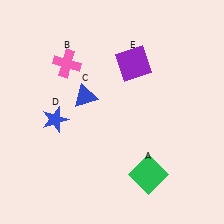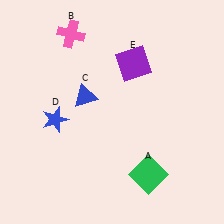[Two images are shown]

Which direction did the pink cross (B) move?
The pink cross (B) moved up.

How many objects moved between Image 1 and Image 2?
1 object moved between the two images.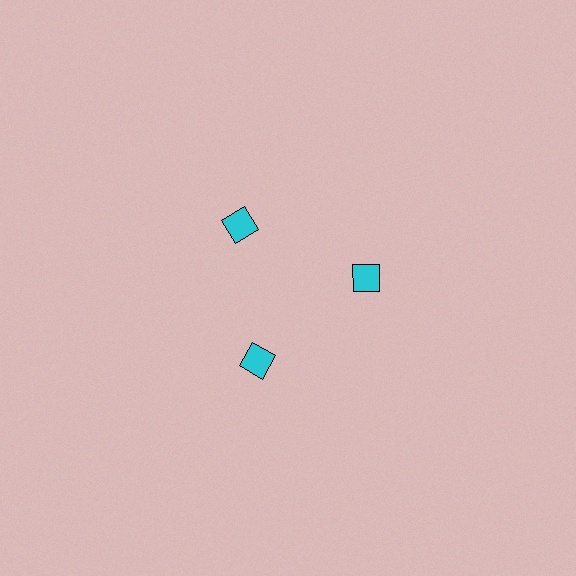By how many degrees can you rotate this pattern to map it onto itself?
The pattern maps onto itself every 120 degrees of rotation.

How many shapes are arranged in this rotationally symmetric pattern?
There are 3 shapes, arranged in 3 groups of 1.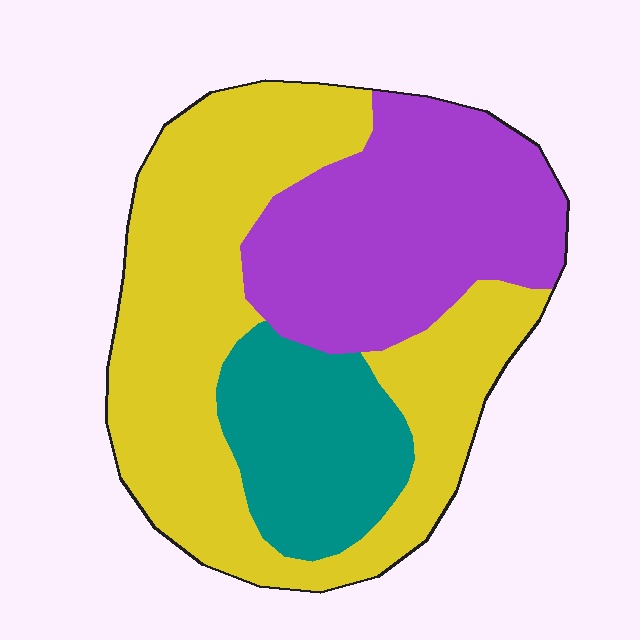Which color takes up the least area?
Teal, at roughly 20%.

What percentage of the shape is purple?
Purple takes up about one third (1/3) of the shape.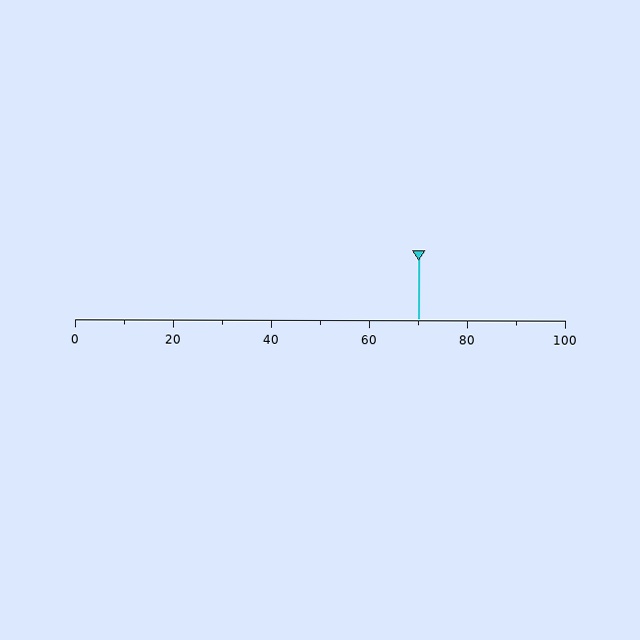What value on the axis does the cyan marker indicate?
The marker indicates approximately 70.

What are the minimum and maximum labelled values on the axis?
The axis runs from 0 to 100.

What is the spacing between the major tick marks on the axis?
The major ticks are spaced 20 apart.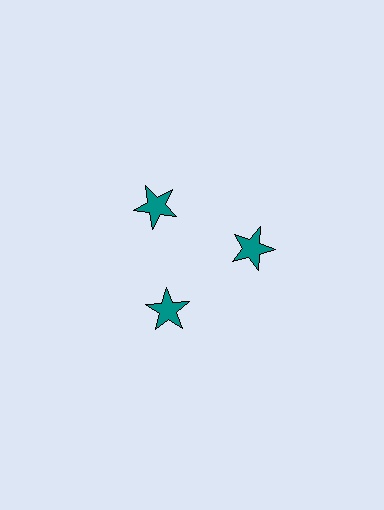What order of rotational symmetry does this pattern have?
This pattern has 3-fold rotational symmetry.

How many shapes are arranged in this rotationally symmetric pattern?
There are 3 shapes, arranged in 3 groups of 1.